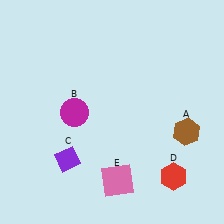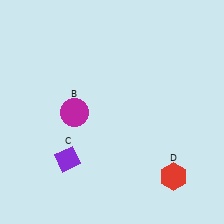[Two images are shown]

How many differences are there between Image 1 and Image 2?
There are 2 differences between the two images.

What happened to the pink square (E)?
The pink square (E) was removed in Image 2. It was in the bottom-right area of Image 1.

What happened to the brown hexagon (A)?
The brown hexagon (A) was removed in Image 2. It was in the bottom-right area of Image 1.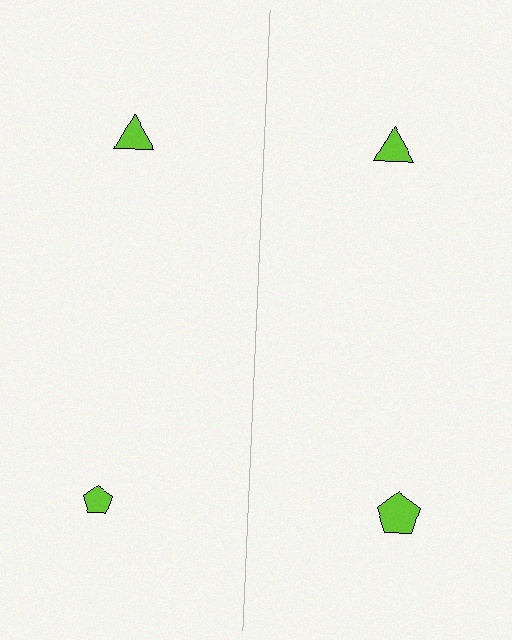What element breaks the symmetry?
The lime pentagon on the right side has a different size than its mirror counterpart.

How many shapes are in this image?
There are 4 shapes in this image.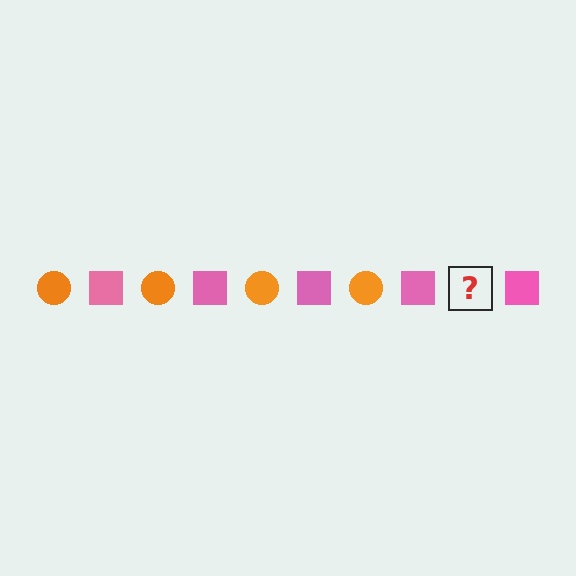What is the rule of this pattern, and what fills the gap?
The rule is that the pattern alternates between orange circle and pink square. The gap should be filled with an orange circle.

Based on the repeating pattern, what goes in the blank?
The blank should be an orange circle.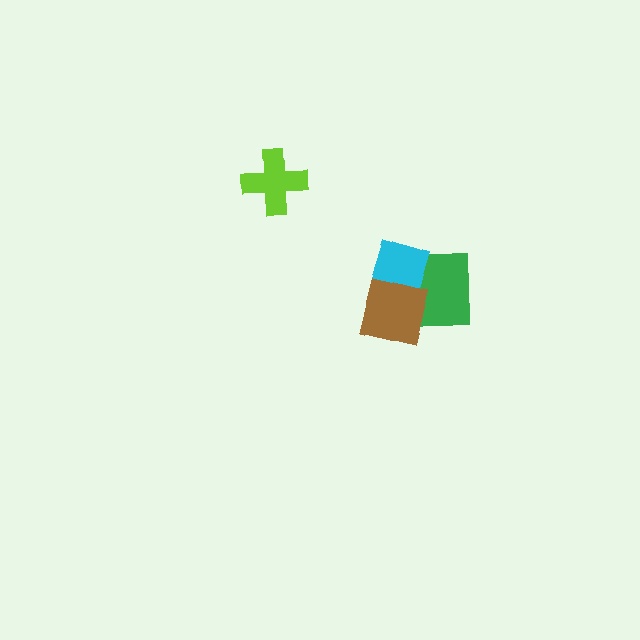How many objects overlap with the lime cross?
0 objects overlap with the lime cross.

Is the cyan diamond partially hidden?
Yes, it is partially covered by another shape.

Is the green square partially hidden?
Yes, it is partially covered by another shape.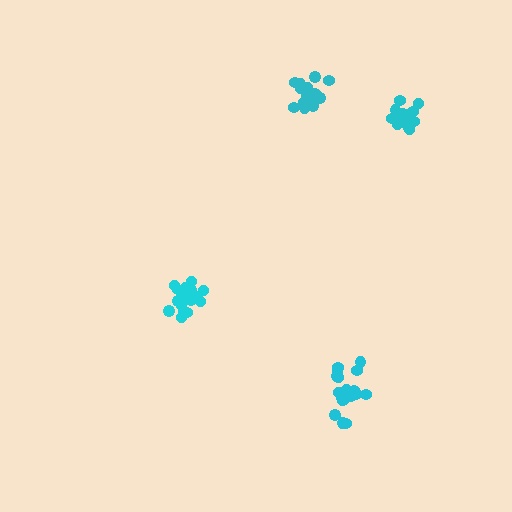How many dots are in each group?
Group 1: 15 dots, Group 2: 19 dots, Group 3: 19 dots, Group 4: 19 dots (72 total).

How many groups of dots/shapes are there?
There are 4 groups.